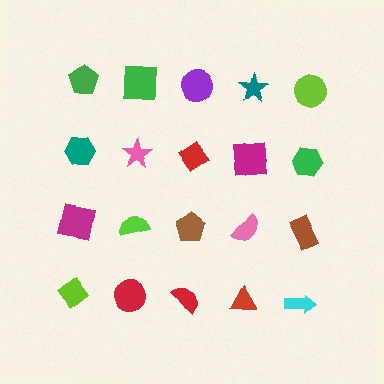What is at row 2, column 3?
A red diamond.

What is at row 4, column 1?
A lime diamond.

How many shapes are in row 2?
5 shapes.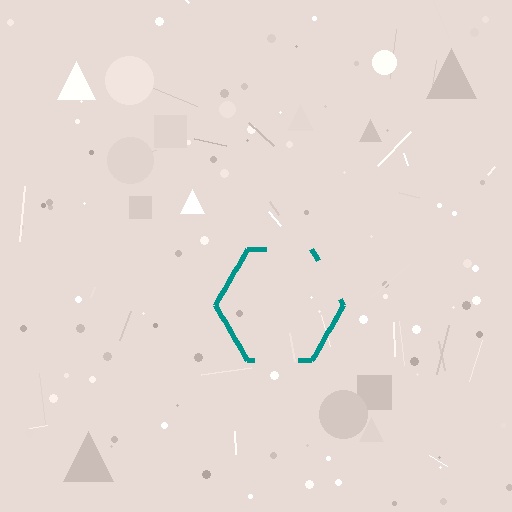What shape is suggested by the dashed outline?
The dashed outline suggests a hexagon.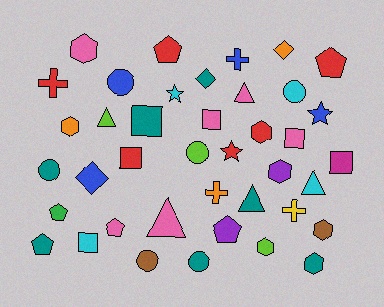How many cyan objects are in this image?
There are 4 cyan objects.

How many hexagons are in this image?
There are 7 hexagons.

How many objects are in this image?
There are 40 objects.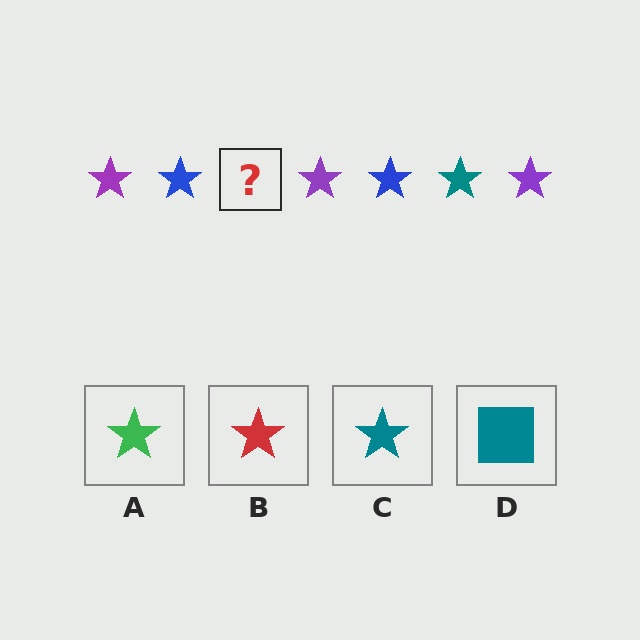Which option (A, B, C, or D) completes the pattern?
C.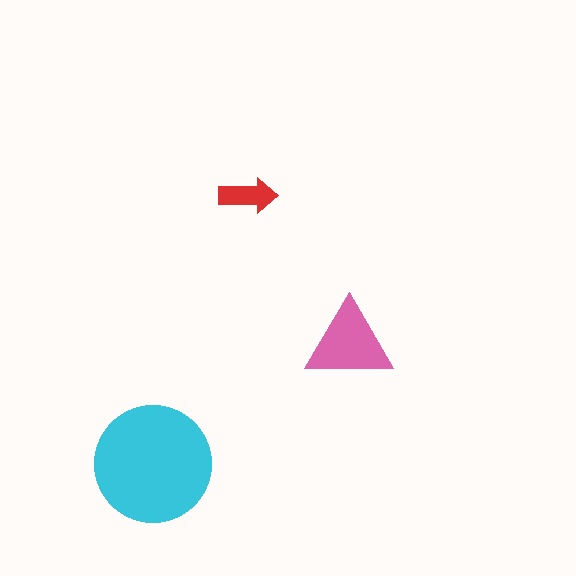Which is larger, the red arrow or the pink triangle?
The pink triangle.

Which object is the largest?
The cyan circle.